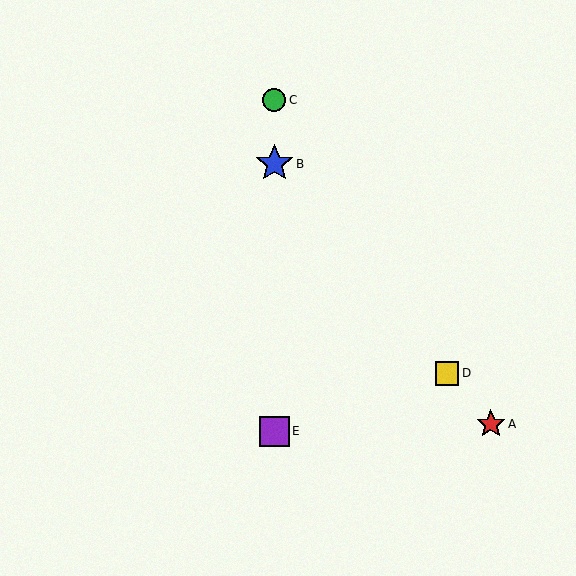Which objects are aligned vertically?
Objects B, C, E are aligned vertically.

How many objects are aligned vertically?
3 objects (B, C, E) are aligned vertically.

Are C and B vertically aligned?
Yes, both are at x≈274.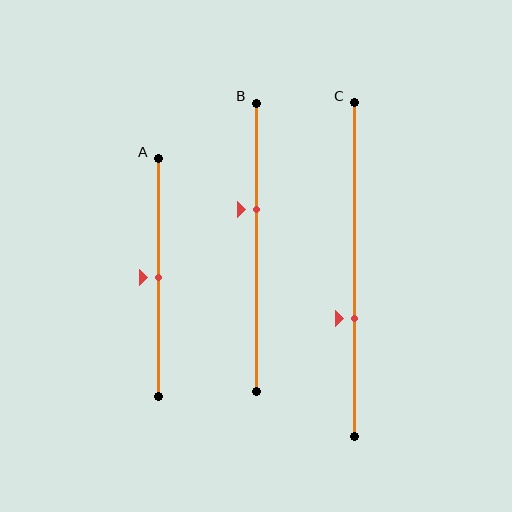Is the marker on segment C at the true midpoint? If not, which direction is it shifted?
No, the marker on segment C is shifted downward by about 15% of the segment length.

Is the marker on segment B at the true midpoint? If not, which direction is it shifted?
No, the marker on segment B is shifted upward by about 13% of the segment length.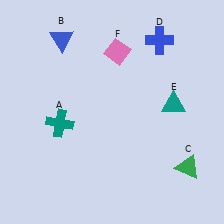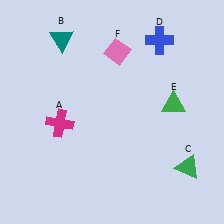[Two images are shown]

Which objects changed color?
A changed from teal to magenta. B changed from blue to teal. E changed from teal to green.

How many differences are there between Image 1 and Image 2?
There are 3 differences between the two images.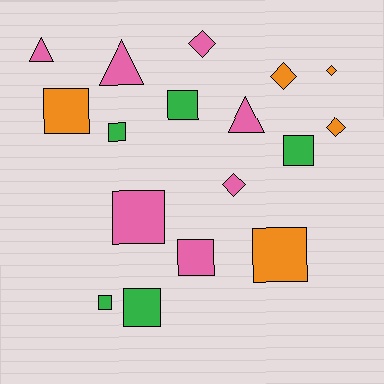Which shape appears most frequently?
Square, with 9 objects.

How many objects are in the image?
There are 17 objects.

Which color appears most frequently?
Pink, with 7 objects.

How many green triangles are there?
There are no green triangles.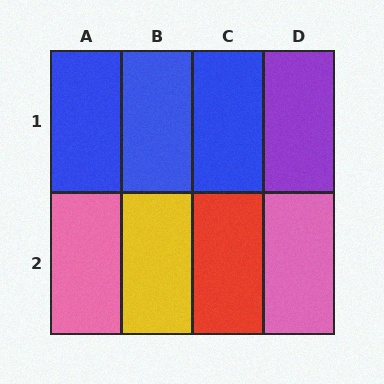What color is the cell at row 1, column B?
Blue.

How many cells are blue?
3 cells are blue.